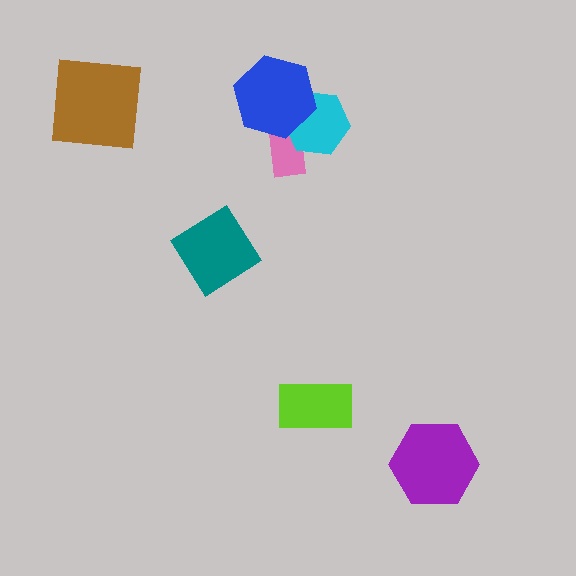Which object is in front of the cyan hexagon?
The blue hexagon is in front of the cyan hexagon.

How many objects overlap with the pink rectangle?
2 objects overlap with the pink rectangle.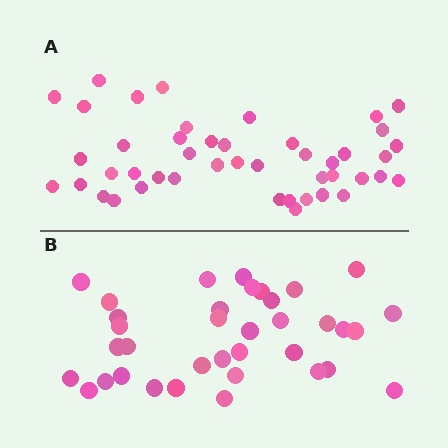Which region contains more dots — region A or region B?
Region A (the top region) has more dots.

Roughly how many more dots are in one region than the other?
Region A has roughly 8 or so more dots than region B.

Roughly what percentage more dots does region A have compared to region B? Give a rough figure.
About 25% more.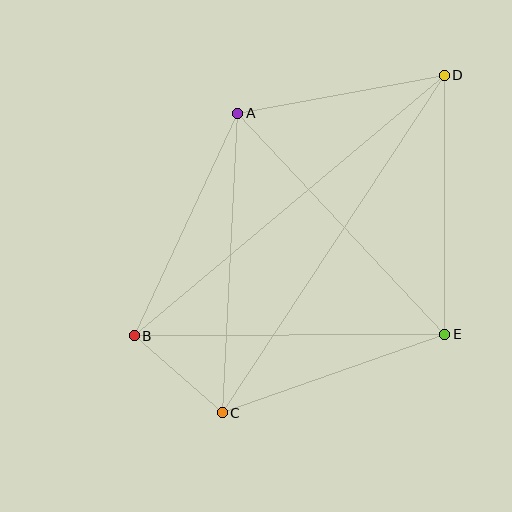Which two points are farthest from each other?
Points B and D are farthest from each other.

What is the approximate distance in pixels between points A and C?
The distance between A and C is approximately 300 pixels.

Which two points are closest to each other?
Points B and C are closest to each other.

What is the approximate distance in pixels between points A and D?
The distance between A and D is approximately 210 pixels.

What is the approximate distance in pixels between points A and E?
The distance between A and E is approximately 303 pixels.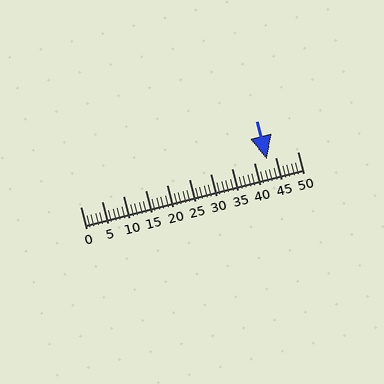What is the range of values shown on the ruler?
The ruler shows values from 0 to 50.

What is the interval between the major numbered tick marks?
The major tick marks are spaced 5 units apart.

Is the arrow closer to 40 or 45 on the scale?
The arrow is closer to 45.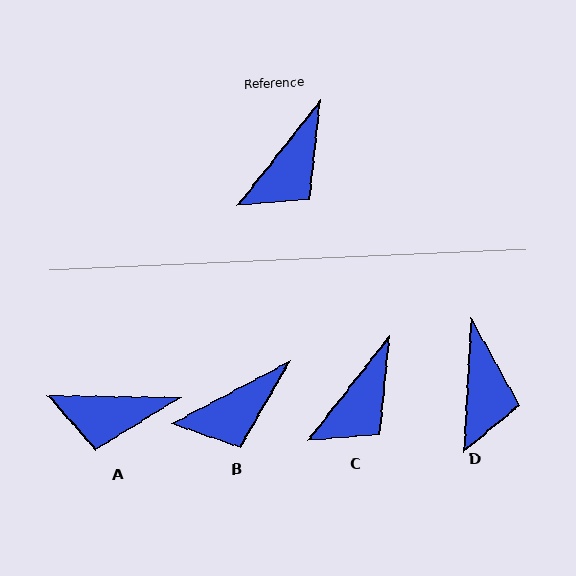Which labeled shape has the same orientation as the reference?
C.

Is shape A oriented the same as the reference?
No, it is off by about 53 degrees.